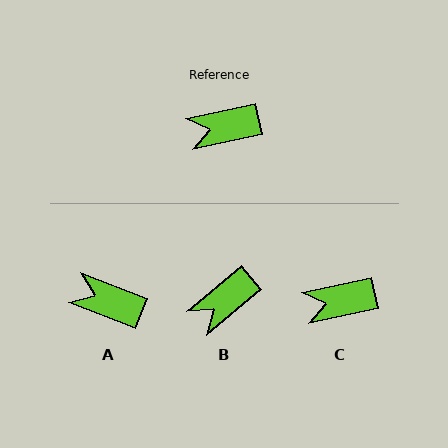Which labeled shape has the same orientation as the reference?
C.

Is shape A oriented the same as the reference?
No, it is off by about 34 degrees.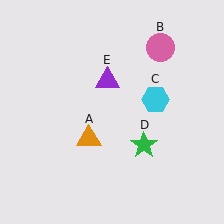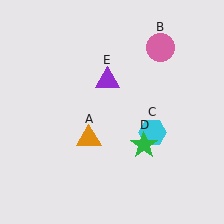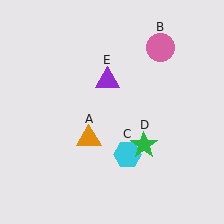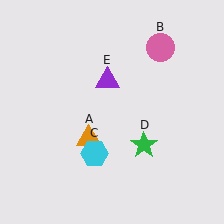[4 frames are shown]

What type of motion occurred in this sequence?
The cyan hexagon (object C) rotated clockwise around the center of the scene.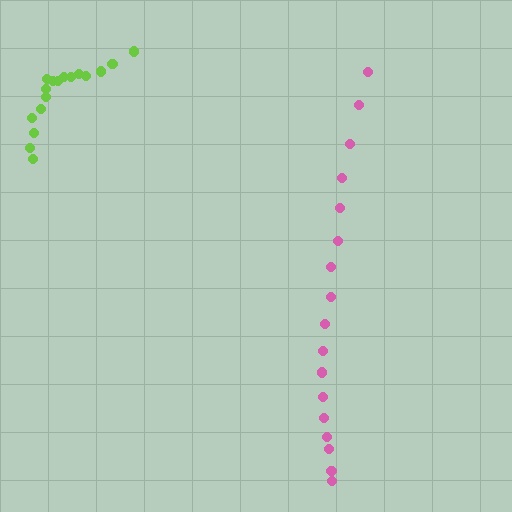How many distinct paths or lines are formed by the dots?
There are 2 distinct paths.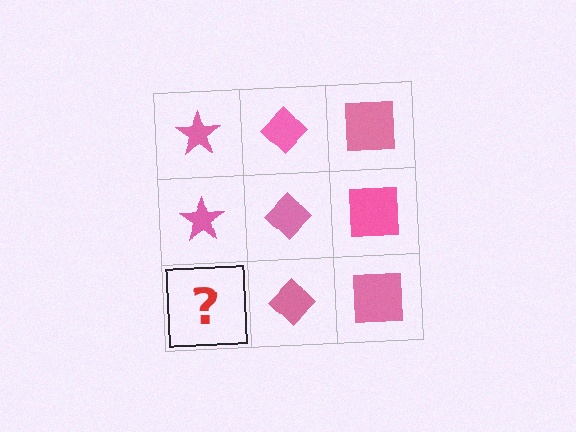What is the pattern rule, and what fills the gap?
The rule is that each column has a consistent shape. The gap should be filled with a pink star.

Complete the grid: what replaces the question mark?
The question mark should be replaced with a pink star.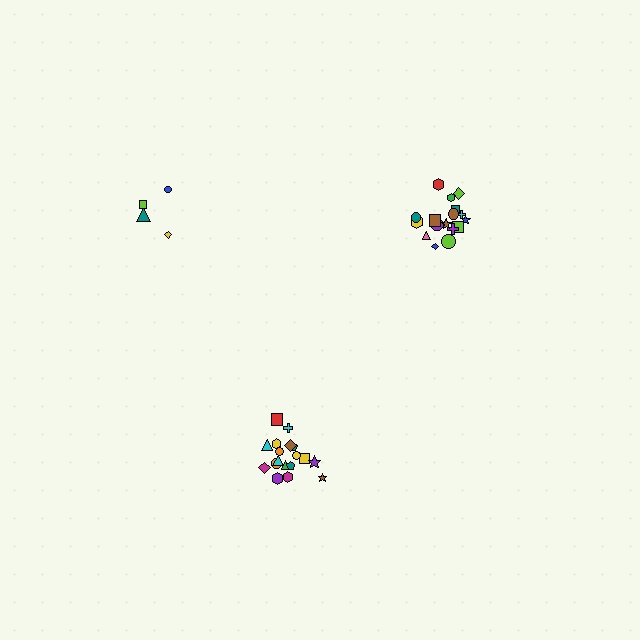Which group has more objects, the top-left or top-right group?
The top-right group.